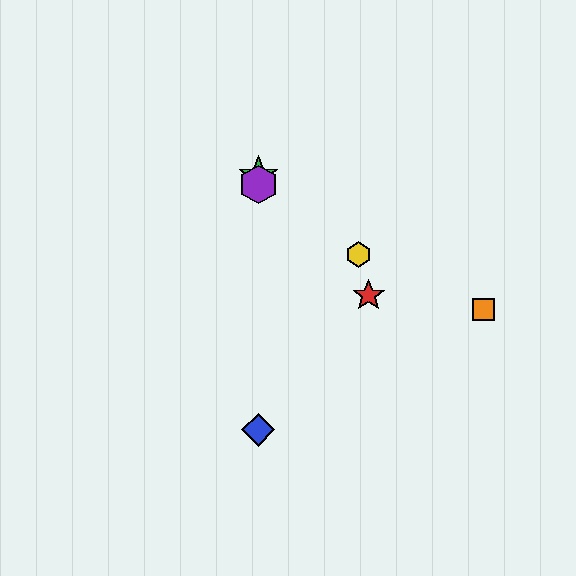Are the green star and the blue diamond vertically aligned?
Yes, both are at x≈258.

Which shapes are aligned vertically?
The blue diamond, the green star, the purple hexagon are aligned vertically.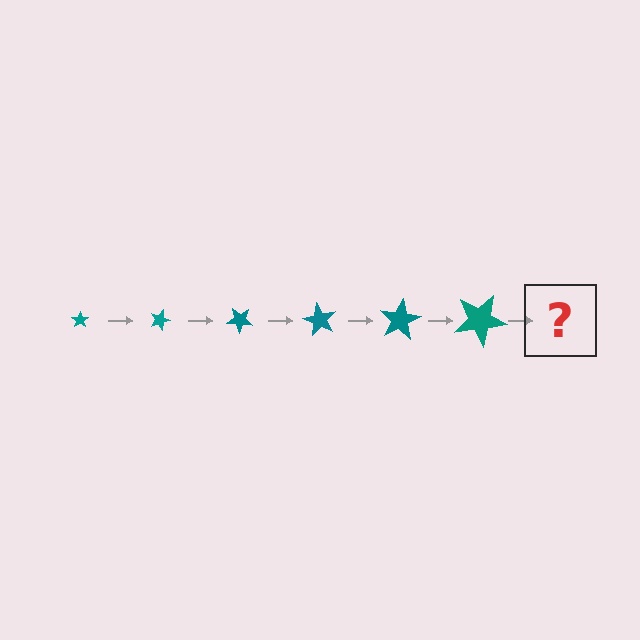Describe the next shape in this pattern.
It should be a star, larger than the previous one and rotated 120 degrees from the start.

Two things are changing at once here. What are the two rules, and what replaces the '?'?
The two rules are that the star grows larger each step and it rotates 20 degrees each step. The '?' should be a star, larger than the previous one and rotated 120 degrees from the start.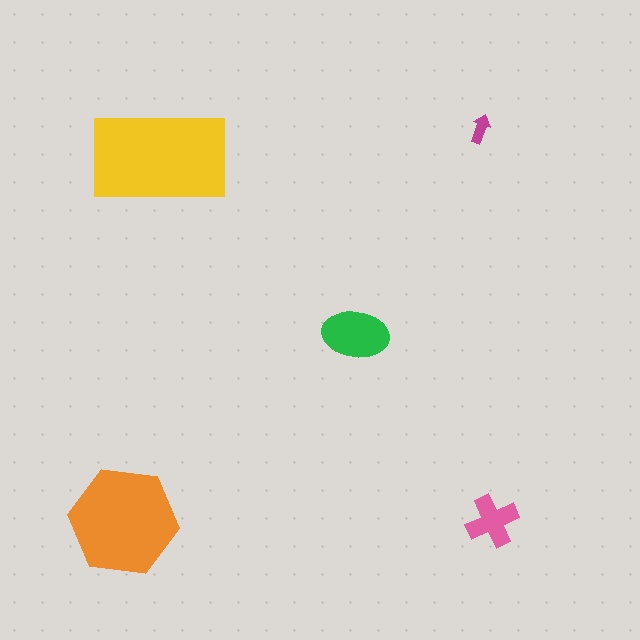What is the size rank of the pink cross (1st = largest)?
4th.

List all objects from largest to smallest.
The yellow rectangle, the orange hexagon, the green ellipse, the pink cross, the magenta arrow.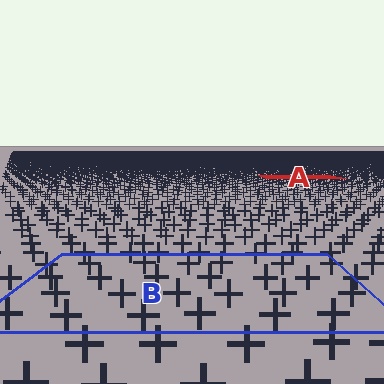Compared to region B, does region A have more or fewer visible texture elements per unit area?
Region A has more texture elements per unit area — they are packed more densely because it is farther away.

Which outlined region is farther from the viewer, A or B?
Region A is farther from the viewer — the texture elements inside it appear smaller and more densely packed.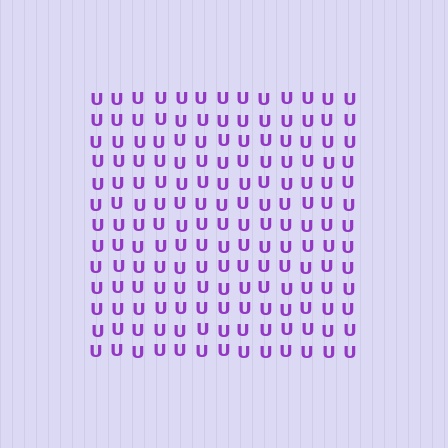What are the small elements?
The small elements are letter U's.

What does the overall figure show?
The overall figure shows a square.